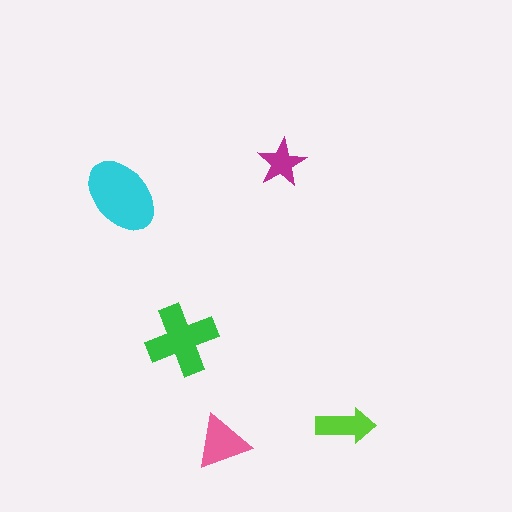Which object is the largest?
The cyan ellipse.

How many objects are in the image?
There are 5 objects in the image.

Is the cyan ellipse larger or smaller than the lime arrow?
Larger.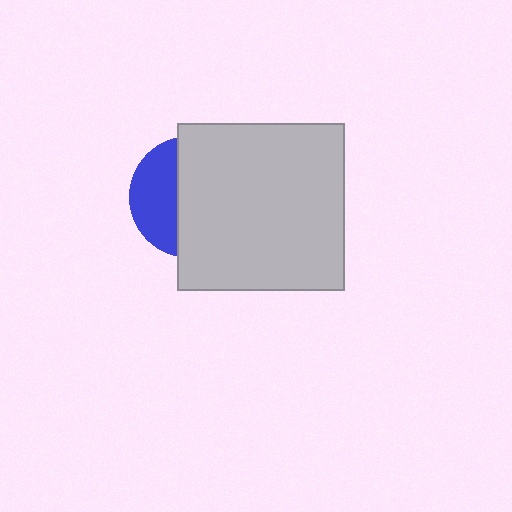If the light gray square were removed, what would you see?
You would see the complete blue circle.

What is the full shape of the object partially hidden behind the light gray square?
The partially hidden object is a blue circle.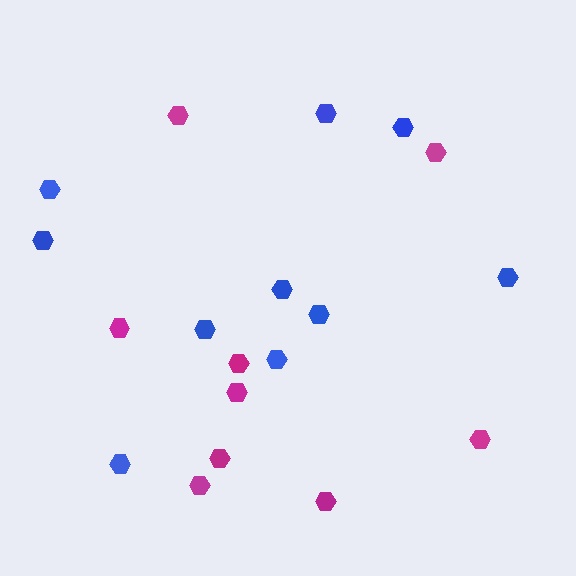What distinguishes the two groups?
There are 2 groups: one group of magenta hexagons (9) and one group of blue hexagons (10).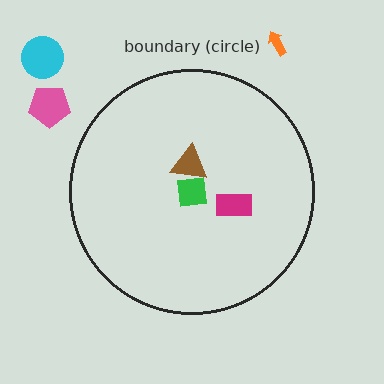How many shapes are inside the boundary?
3 inside, 3 outside.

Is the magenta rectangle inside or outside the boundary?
Inside.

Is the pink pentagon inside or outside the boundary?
Outside.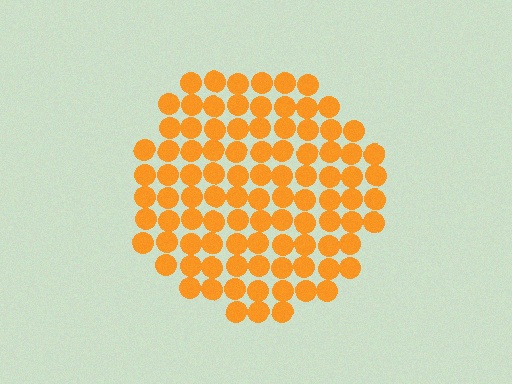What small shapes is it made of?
It is made of small circles.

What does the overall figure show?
The overall figure shows a circle.